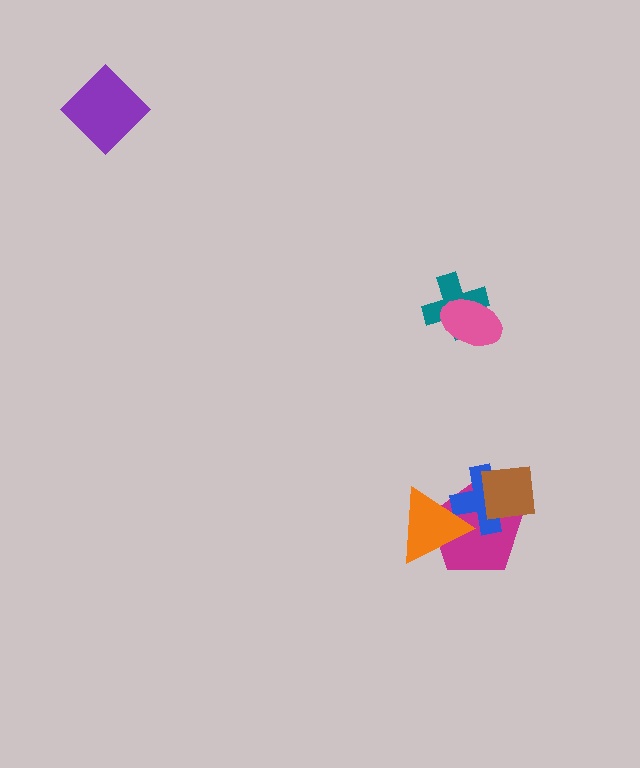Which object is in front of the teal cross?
The pink ellipse is in front of the teal cross.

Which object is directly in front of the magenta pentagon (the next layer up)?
The blue cross is directly in front of the magenta pentagon.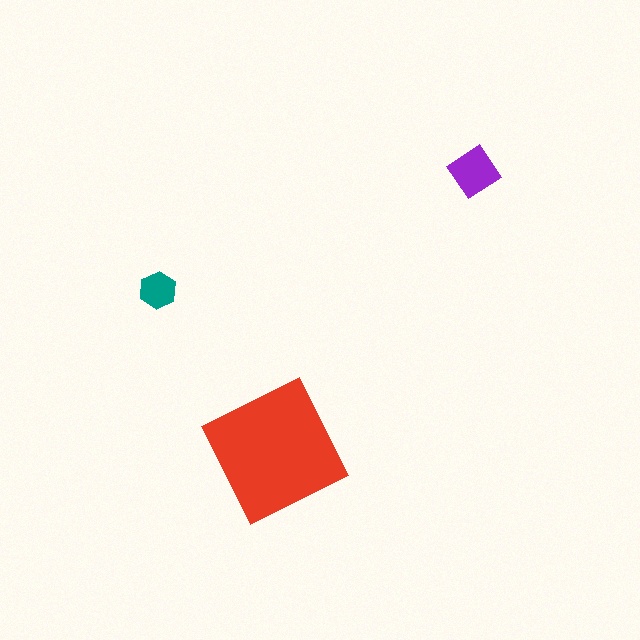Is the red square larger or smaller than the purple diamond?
Larger.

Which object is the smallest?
The teal hexagon.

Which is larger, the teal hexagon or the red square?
The red square.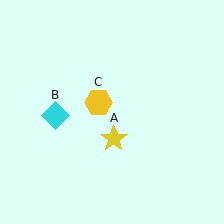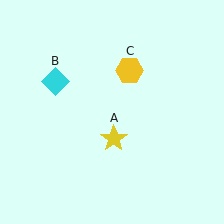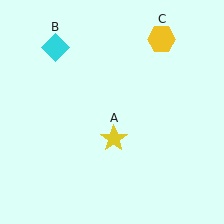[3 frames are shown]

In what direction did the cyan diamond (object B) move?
The cyan diamond (object B) moved up.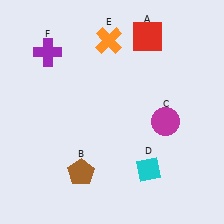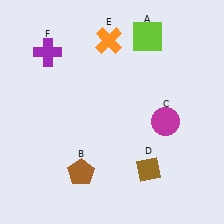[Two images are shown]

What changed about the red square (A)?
In Image 1, A is red. In Image 2, it changed to lime.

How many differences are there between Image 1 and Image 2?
There are 2 differences between the two images.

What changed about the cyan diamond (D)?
In Image 1, D is cyan. In Image 2, it changed to brown.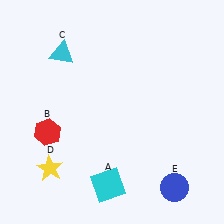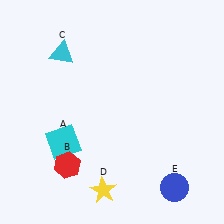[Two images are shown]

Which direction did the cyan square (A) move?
The cyan square (A) moved left.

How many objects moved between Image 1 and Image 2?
3 objects moved between the two images.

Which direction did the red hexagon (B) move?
The red hexagon (B) moved down.